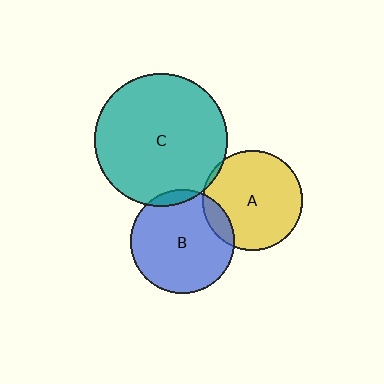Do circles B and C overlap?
Yes.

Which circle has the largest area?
Circle C (teal).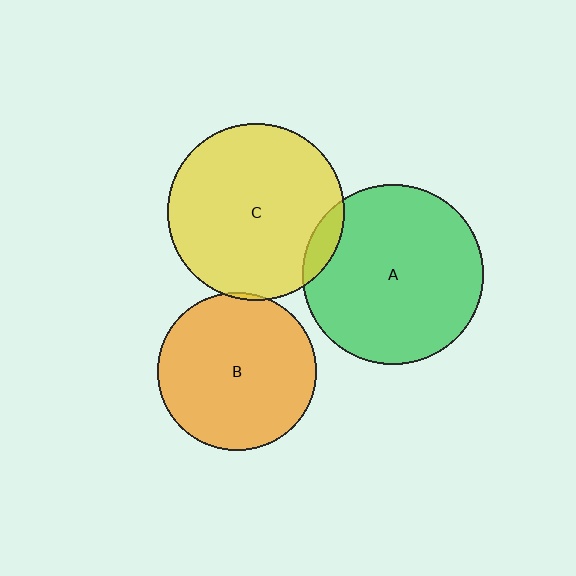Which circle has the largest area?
Circle A (green).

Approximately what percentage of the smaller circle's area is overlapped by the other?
Approximately 5%.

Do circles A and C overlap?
Yes.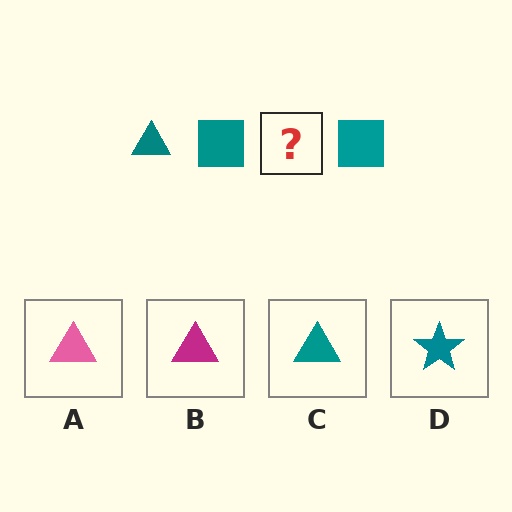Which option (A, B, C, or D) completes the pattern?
C.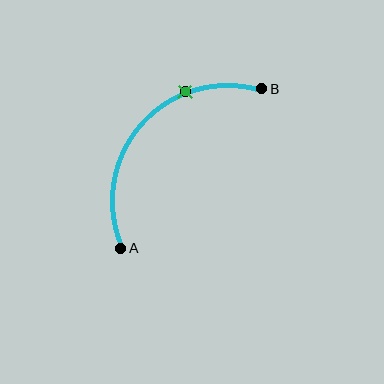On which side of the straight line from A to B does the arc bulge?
The arc bulges above and to the left of the straight line connecting A and B.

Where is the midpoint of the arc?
The arc midpoint is the point on the curve farthest from the straight line joining A and B. It sits above and to the left of that line.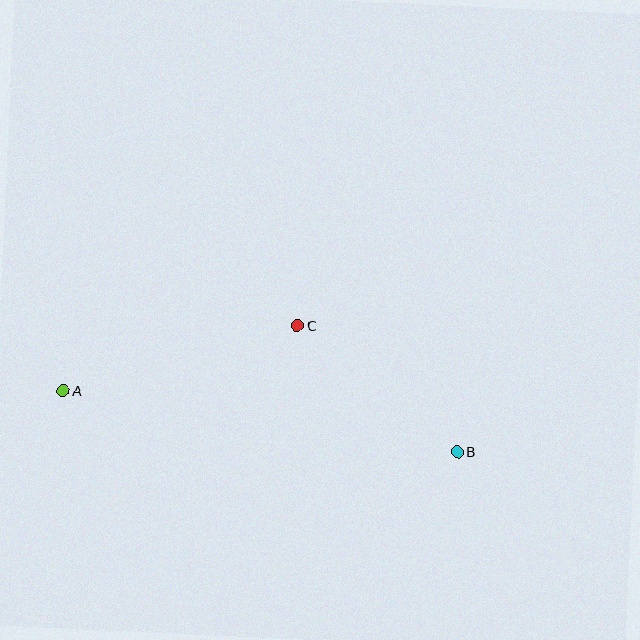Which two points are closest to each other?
Points B and C are closest to each other.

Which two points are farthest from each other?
Points A and B are farthest from each other.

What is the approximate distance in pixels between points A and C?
The distance between A and C is approximately 243 pixels.